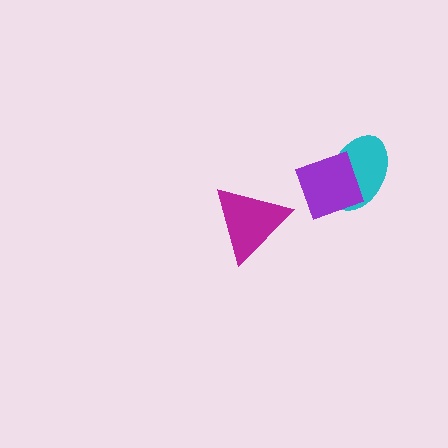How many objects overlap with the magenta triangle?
0 objects overlap with the magenta triangle.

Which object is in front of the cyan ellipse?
The purple square is in front of the cyan ellipse.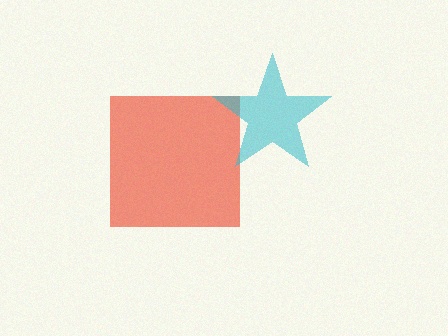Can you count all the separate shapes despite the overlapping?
Yes, there are 2 separate shapes.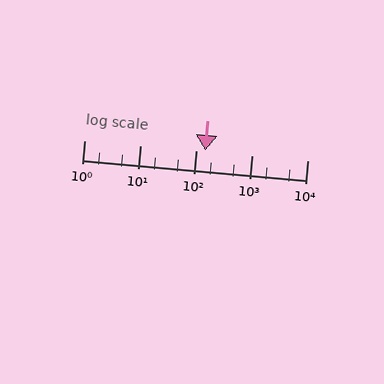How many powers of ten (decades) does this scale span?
The scale spans 4 decades, from 1 to 10000.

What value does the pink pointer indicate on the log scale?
The pointer indicates approximately 150.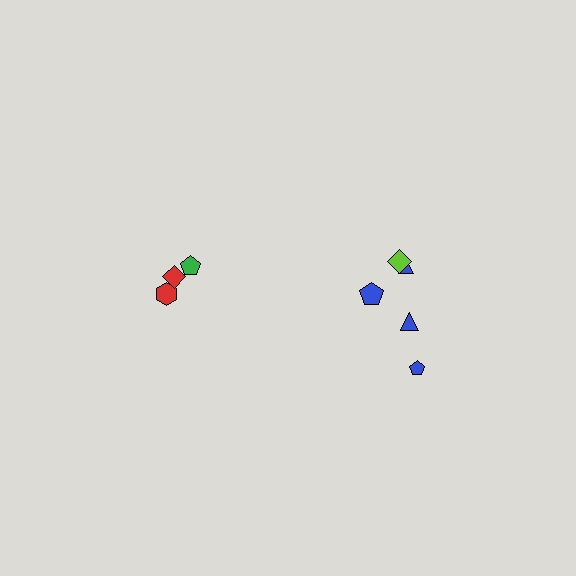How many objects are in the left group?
There are 3 objects.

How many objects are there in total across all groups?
There are 8 objects.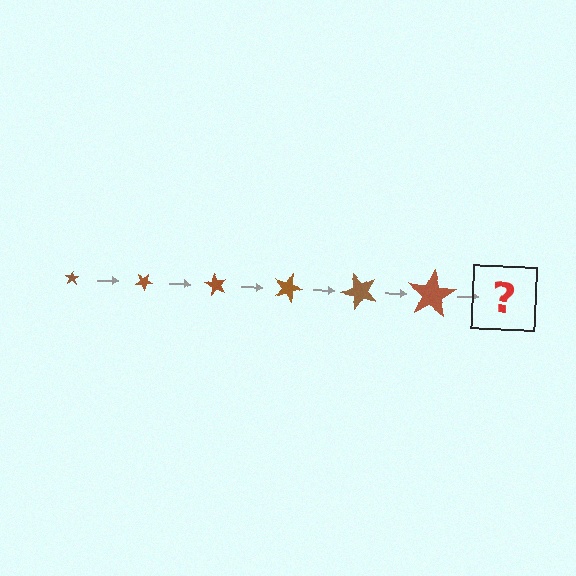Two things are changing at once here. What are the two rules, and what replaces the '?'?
The two rules are that the star grows larger each step and it rotates 30 degrees each step. The '?' should be a star, larger than the previous one and rotated 180 degrees from the start.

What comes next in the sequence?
The next element should be a star, larger than the previous one and rotated 180 degrees from the start.